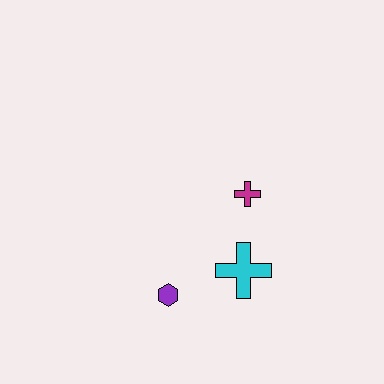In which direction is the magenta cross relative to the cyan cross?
The magenta cross is above the cyan cross.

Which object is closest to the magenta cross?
The cyan cross is closest to the magenta cross.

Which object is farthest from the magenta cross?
The purple hexagon is farthest from the magenta cross.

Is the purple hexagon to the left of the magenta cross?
Yes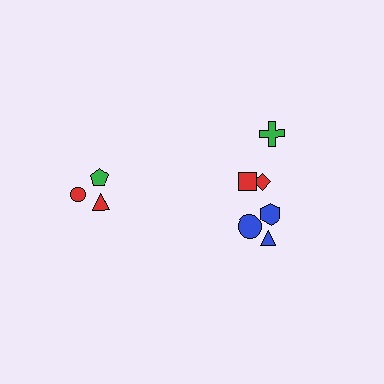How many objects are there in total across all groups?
There are 9 objects.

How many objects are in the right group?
There are 6 objects.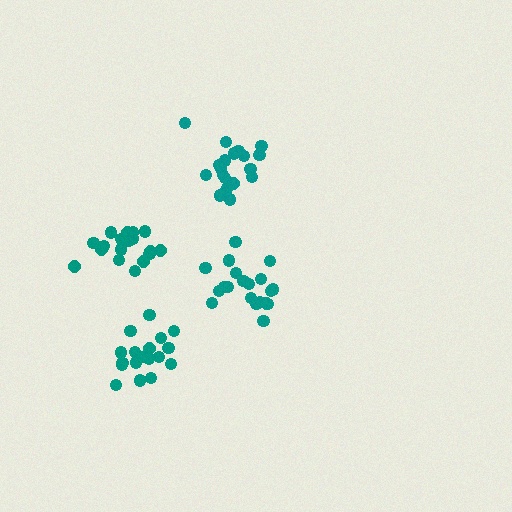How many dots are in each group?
Group 1: 19 dots, Group 2: 20 dots, Group 3: 18 dots, Group 4: 20 dots (77 total).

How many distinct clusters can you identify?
There are 4 distinct clusters.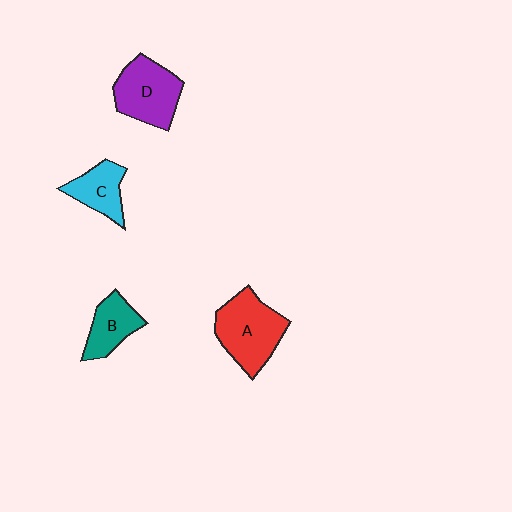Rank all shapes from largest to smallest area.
From largest to smallest: A (red), D (purple), B (teal), C (cyan).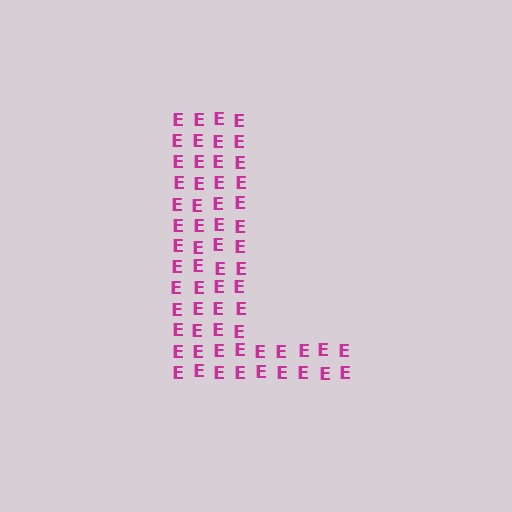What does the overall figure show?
The overall figure shows the letter L.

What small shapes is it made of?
It is made of small letter E's.